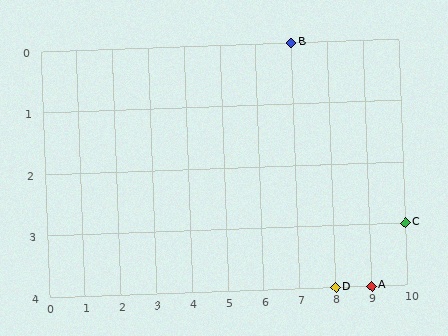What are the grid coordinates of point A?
Point A is at grid coordinates (9, 4).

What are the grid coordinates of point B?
Point B is at grid coordinates (7, 0).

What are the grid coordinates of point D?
Point D is at grid coordinates (8, 4).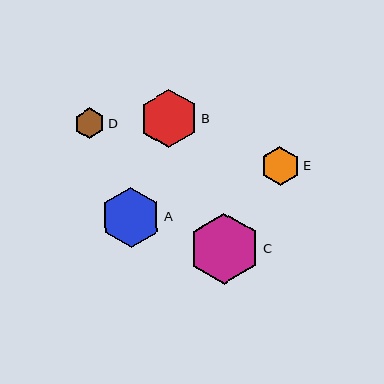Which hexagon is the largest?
Hexagon C is the largest with a size of approximately 71 pixels.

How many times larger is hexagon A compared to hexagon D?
Hexagon A is approximately 2.0 times the size of hexagon D.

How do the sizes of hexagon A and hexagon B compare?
Hexagon A and hexagon B are approximately the same size.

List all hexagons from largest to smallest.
From largest to smallest: C, A, B, E, D.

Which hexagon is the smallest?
Hexagon D is the smallest with a size of approximately 31 pixels.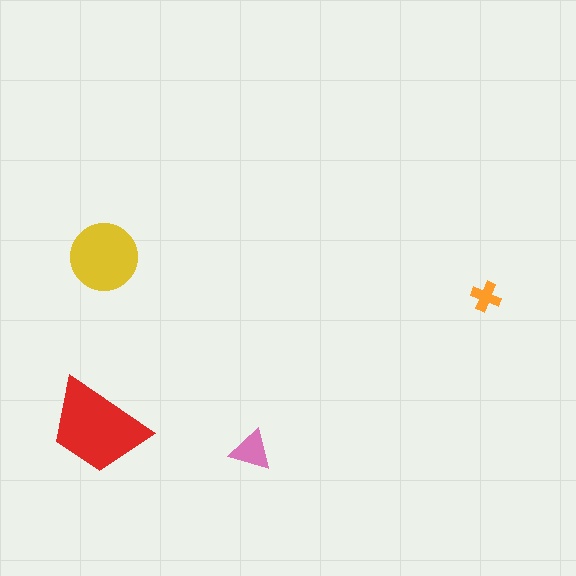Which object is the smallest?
The orange cross.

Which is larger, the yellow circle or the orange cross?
The yellow circle.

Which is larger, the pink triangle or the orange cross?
The pink triangle.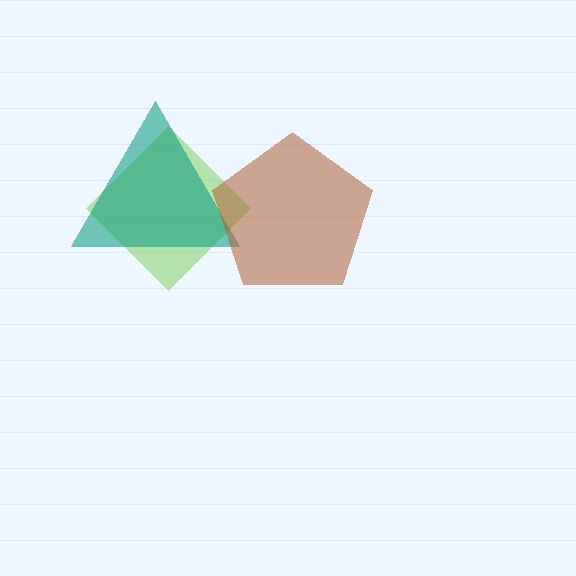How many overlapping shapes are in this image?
There are 3 overlapping shapes in the image.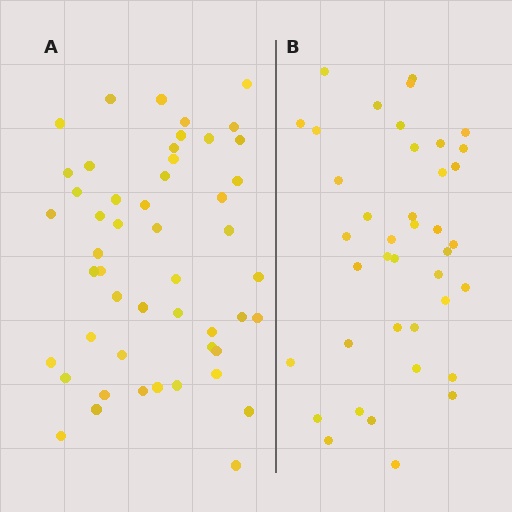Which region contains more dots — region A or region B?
Region A (the left region) has more dots.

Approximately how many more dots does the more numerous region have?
Region A has roughly 10 or so more dots than region B.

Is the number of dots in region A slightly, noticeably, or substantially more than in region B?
Region A has noticeably more, but not dramatically so. The ratio is roughly 1.2 to 1.